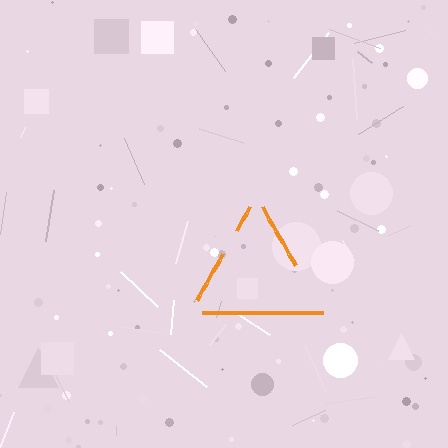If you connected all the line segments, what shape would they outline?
They would outline a triangle.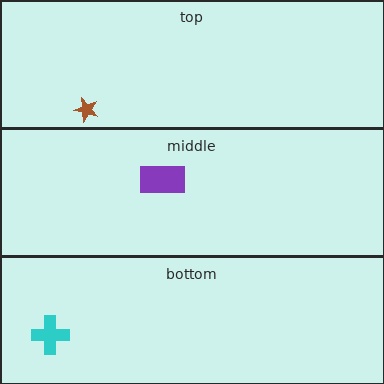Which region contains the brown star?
The top region.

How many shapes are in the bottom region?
1.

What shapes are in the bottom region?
The cyan cross.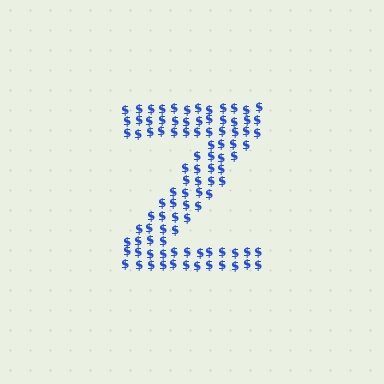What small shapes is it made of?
It is made of small dollar signs.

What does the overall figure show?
The overall figure shows the letter Z.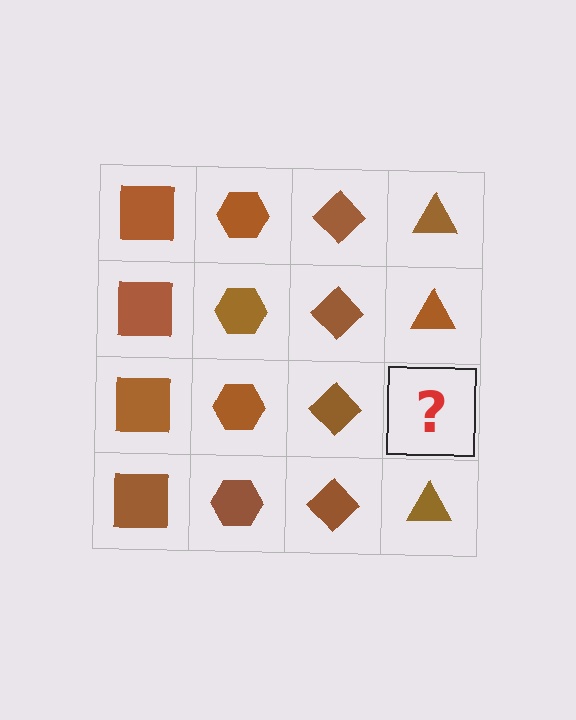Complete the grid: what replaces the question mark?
The question mark should be replaced with a brown triangle.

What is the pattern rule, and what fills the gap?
The rule is that each column has a consistent shape. The gap should be filled with a brown triangle.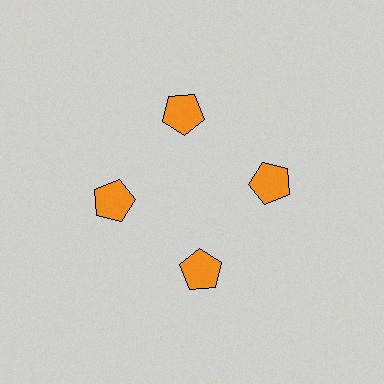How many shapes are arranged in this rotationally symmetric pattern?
There are 4 shapes, arranged in 4 groups of 1.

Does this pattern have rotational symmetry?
Yes, this pattern has 4-fold rotational symmetry. It looks the same after rotating 90 degrees around the center.